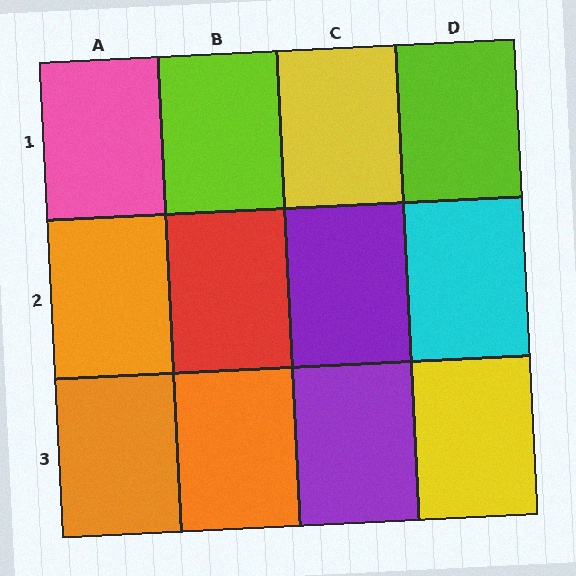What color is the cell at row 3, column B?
Orange.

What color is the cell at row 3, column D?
Yellow.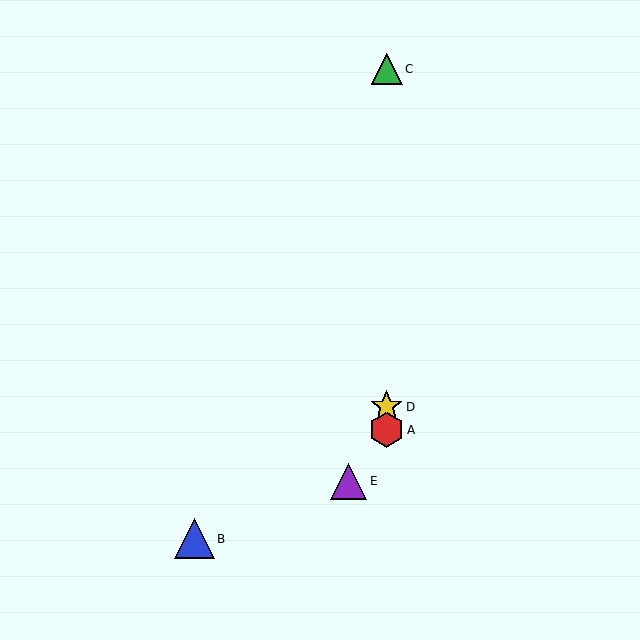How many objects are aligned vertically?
3 objects (A, C, D) are aligned vertically.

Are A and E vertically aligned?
No, A is at x≈387 and E is at x≈349.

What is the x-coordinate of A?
Object A is at x≈387.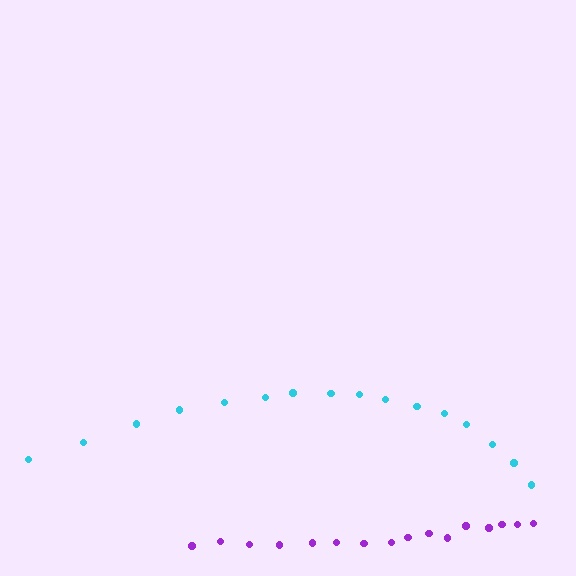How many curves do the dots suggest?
There are 2 distinct paths.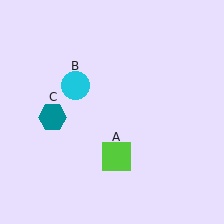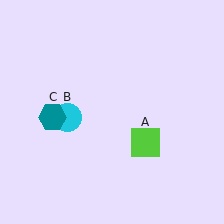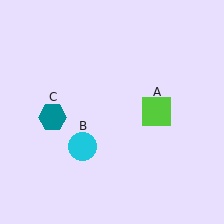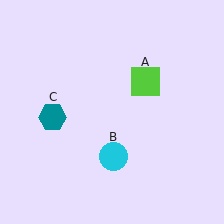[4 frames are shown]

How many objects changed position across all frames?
2 objects changed position: lime square (object A), cyan circle (object B).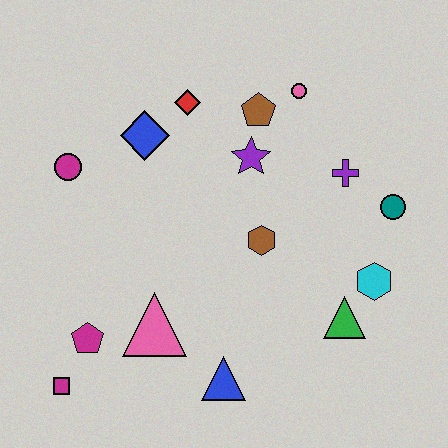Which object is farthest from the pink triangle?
The pink circle is farthest from the pink triangle.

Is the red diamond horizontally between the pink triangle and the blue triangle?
Yes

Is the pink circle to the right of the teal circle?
No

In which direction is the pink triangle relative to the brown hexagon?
The pink triangle is to the left of the brown hexagon.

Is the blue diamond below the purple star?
No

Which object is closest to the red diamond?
The blue diamond is closest to the red diamond.